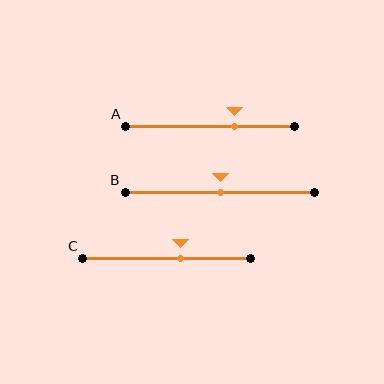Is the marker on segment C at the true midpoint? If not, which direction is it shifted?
No, the marker on segment C is shifted to the right by about 8% of the segment length.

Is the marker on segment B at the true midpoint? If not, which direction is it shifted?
Yes, the marker on segment B is at the true midpoint.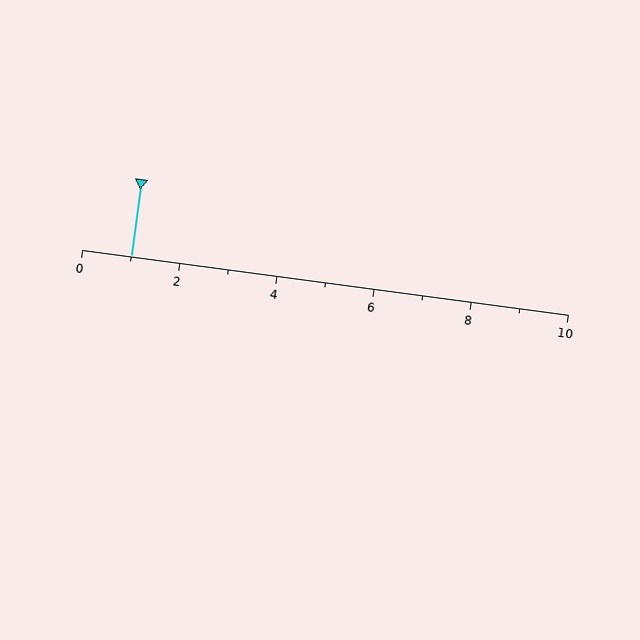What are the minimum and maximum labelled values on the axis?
The axis runs from 0 to 10.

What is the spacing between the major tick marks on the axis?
The major ticks are spaced 2 apart.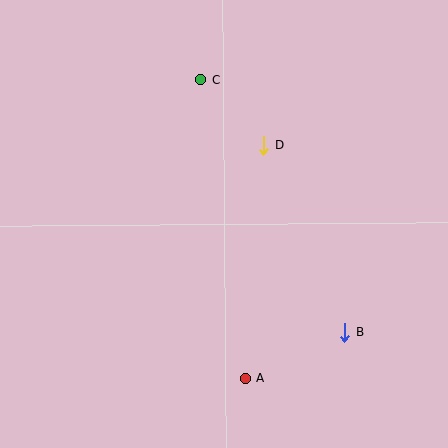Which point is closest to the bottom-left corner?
Point A is closest to the bottom-left corner.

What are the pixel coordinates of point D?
Point D is at (264, 145).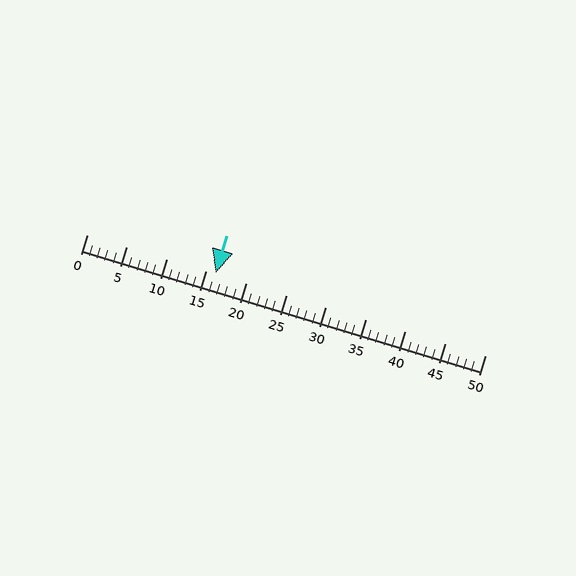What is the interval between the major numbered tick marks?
The major tick marks are spaced 5 units apart.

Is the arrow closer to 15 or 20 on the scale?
The arrow is closer to 15.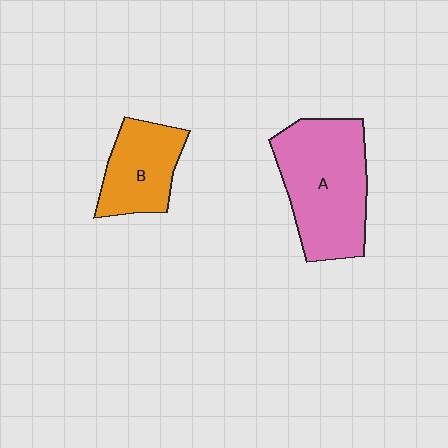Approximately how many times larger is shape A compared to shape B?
Approximately 1.7 times.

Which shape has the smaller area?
Shape B (orange).